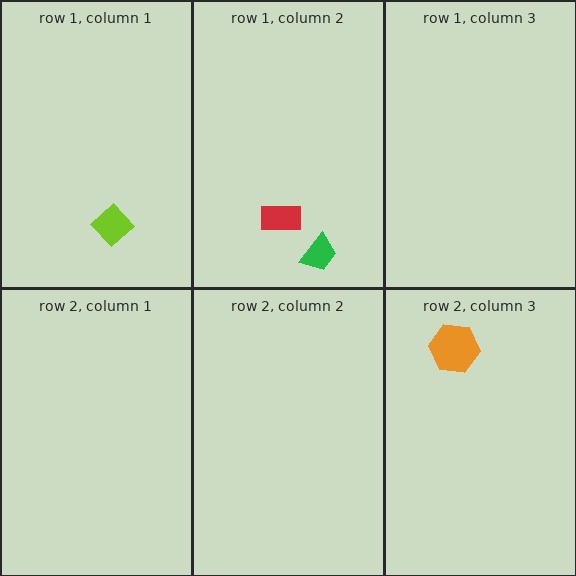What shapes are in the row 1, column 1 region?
The lime diamond.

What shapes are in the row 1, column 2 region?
The green trapezoid, the red rectangle.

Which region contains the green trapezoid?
The row 1, column 2 region.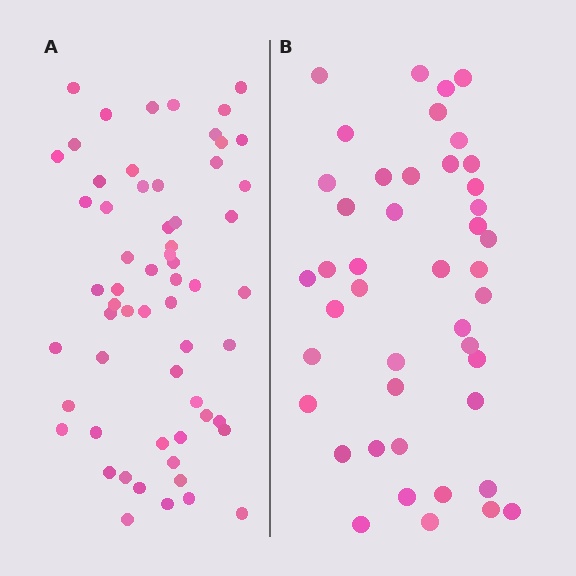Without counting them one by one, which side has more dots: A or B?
Region A (the left region) has more dots.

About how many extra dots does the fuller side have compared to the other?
Region A has approximately 15 more dots than region B.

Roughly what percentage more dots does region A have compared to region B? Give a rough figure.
About 35% more.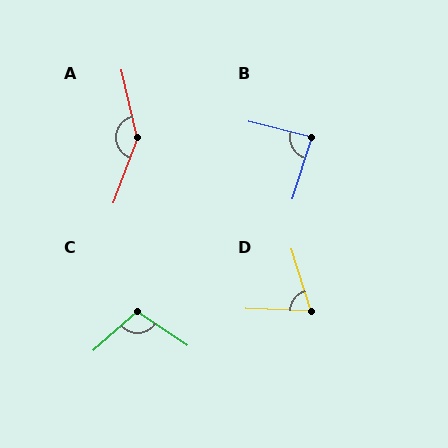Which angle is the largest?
A, at approximately 146 degrees.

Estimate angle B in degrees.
Approximately 86 degrees.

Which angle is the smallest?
D, at approximately 71 degrees.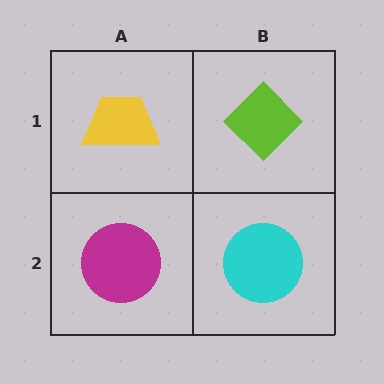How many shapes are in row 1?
2 shapes.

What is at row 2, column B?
A cyan circle.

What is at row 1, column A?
A yellow trapezoid.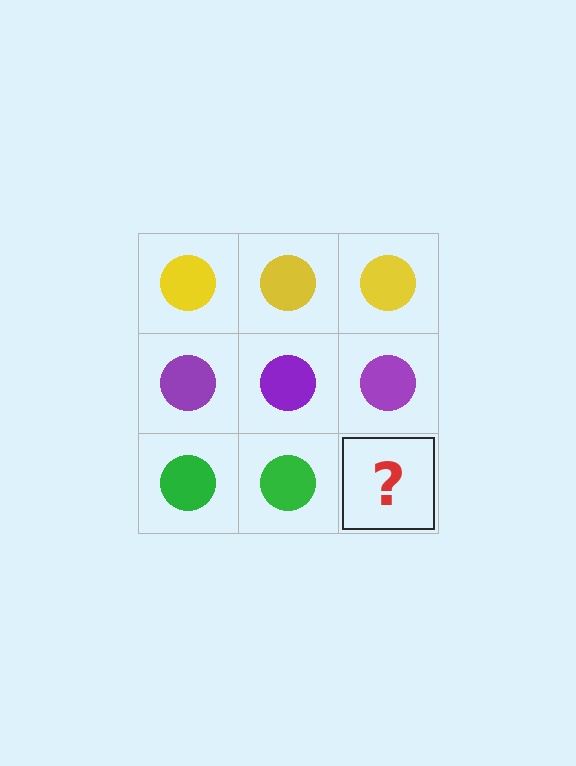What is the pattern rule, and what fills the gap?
The rule is that each row has a consistent color. The gap should be filled with a green circle.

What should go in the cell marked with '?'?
The missing cell should contain a green circle.